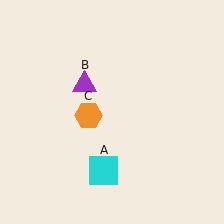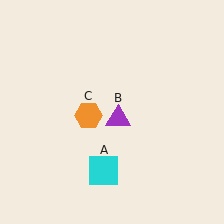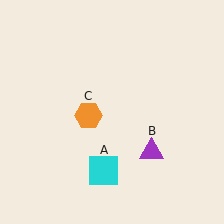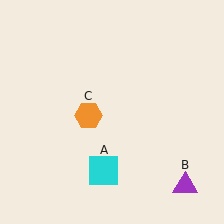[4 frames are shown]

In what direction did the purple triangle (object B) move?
The purple triangle (object B) moved down and to the right.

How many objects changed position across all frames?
1 object changed position: purple triangle (object B).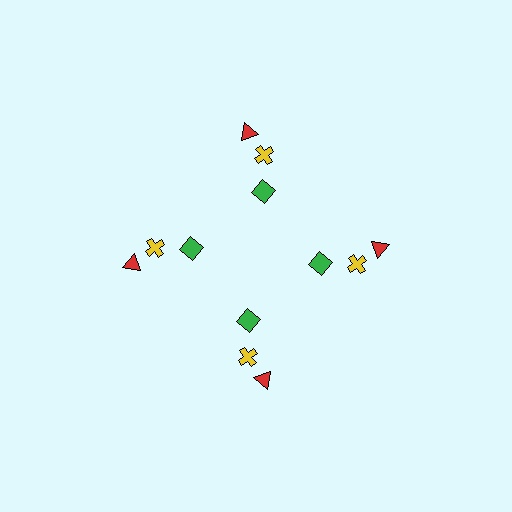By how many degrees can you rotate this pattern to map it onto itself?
The pattern maps onto itself every 90 degrees of rotation.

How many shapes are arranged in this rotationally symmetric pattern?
There are 12 shapes, arranged in 4 groups of 3.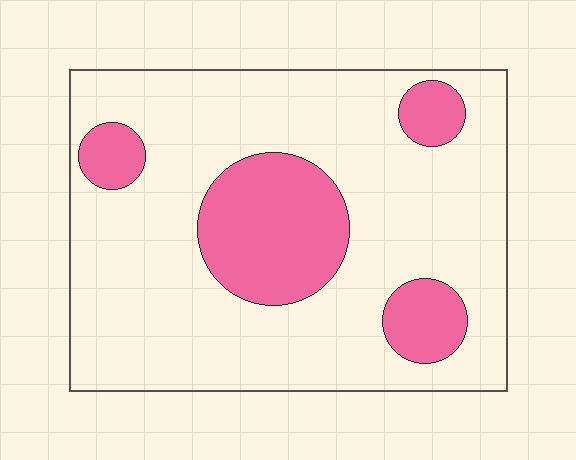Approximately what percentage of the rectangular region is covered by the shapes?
Approximately 20%.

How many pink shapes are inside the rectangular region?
4.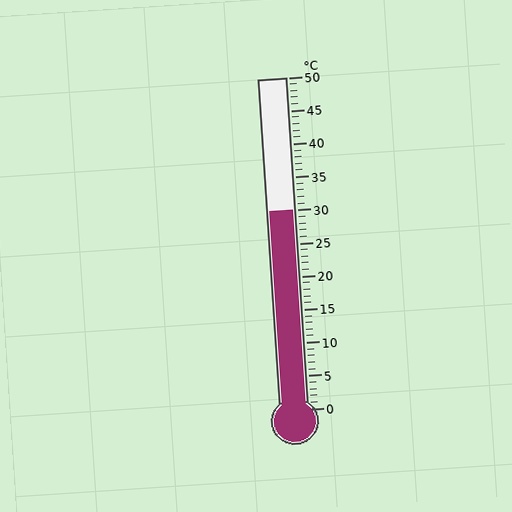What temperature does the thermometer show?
The thermometer shows approximately 30°C.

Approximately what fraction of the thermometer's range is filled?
The thermometer is filled to approximately 60% of its range.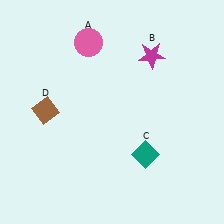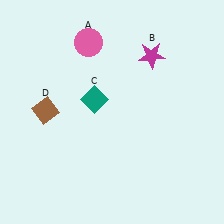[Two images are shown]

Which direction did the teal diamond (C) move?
The teal diamond (C) moved up.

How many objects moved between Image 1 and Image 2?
1 object moved between the two images.